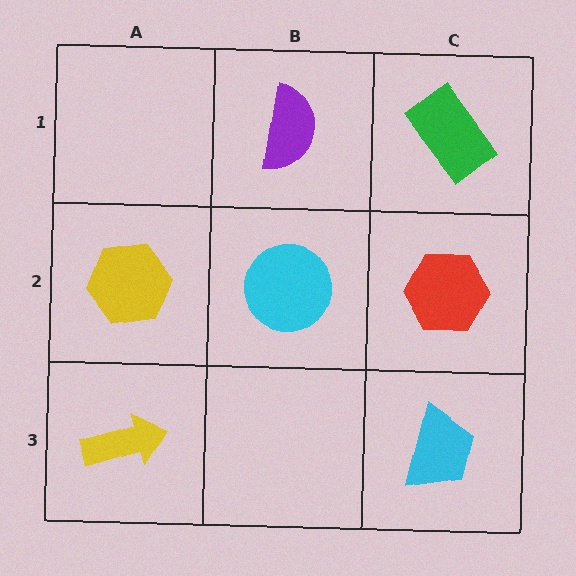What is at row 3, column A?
A yellow arrow.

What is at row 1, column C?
A green rectangle.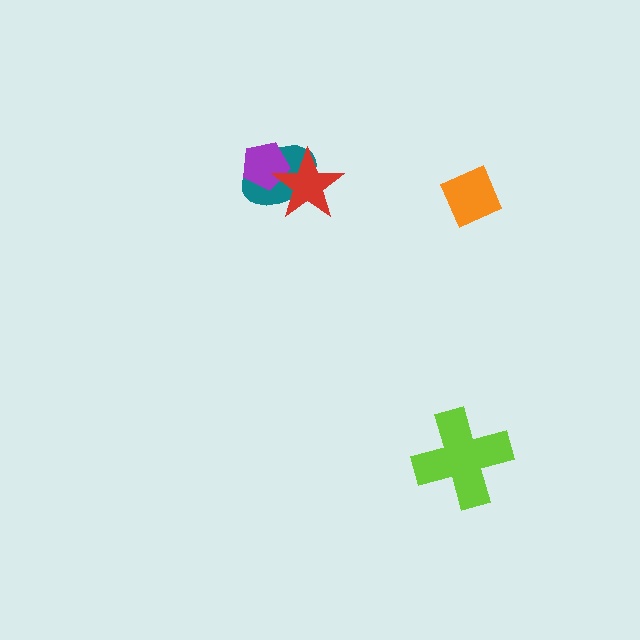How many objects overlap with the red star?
2 objects overlap with the red star.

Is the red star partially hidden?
No, no other shape covers it.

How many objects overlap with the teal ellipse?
2 objects overlap with the teal ellipse.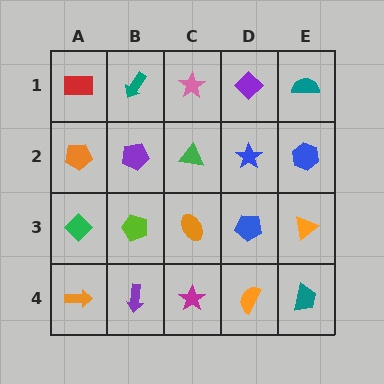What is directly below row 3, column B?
A purple arrow.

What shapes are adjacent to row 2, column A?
A red rectangle (row 1, column A), a green diamond (row 3, column A), a purple pentagon (row 2, column B).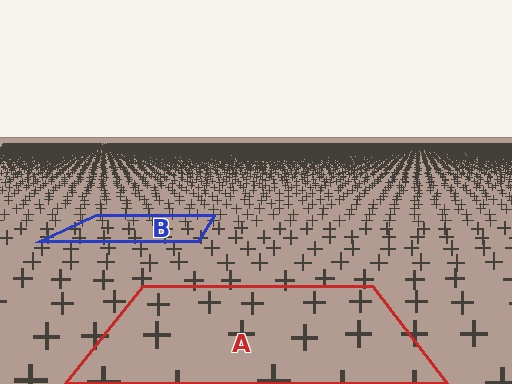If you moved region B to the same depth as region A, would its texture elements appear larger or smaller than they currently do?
They would appear larger. At a closer depth, the same texture elements are projected at a bigger on-screen size.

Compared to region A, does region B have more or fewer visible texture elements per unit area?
Region B has more texture elements per unit area — they are packed more densely because it is farther away.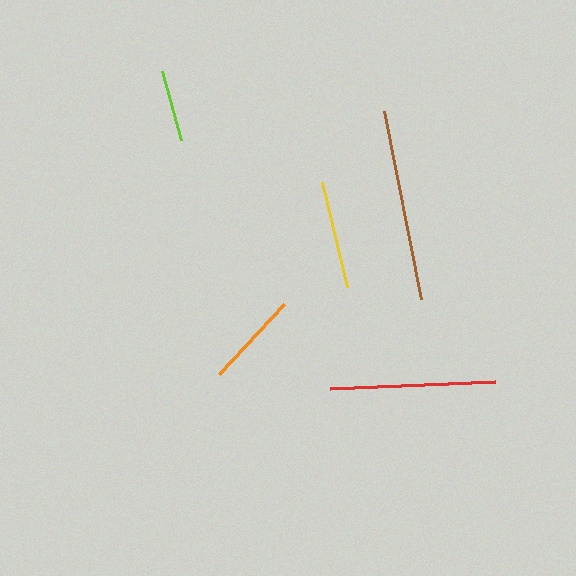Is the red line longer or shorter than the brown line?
The brown line is longer than the red line.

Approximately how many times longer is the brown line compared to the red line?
The brown line is approximately 1.2 times the length of the red line.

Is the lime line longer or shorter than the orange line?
The orange line is longer than the lime line.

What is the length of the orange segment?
The orange segment is approximately 96 pixels long.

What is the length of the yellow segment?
The yellow segment is approximately 107 pixels long.